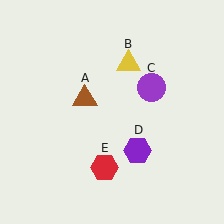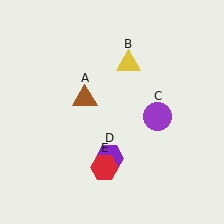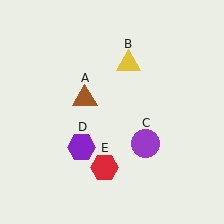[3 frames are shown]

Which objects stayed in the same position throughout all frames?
Brown triangle (object A) and yellow triangle (object B) and red hexagon (object E) remained stationary.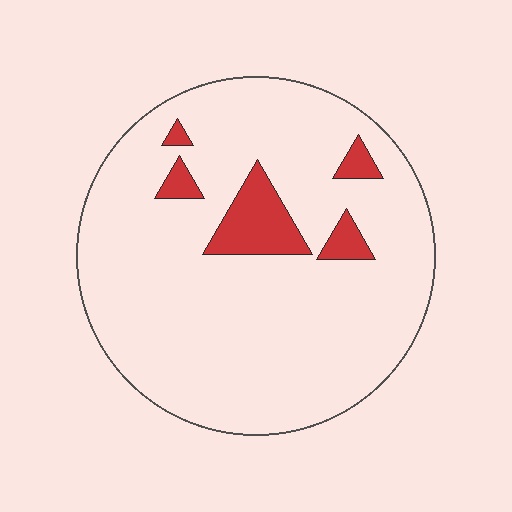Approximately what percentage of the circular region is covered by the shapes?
Approximately 10%.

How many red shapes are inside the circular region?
5.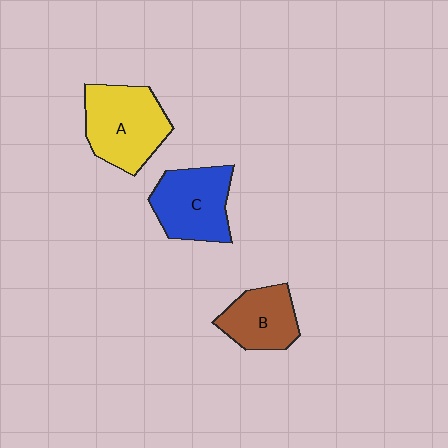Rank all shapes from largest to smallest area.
From largest to smallest: A (yellow), C (blue), B (brown).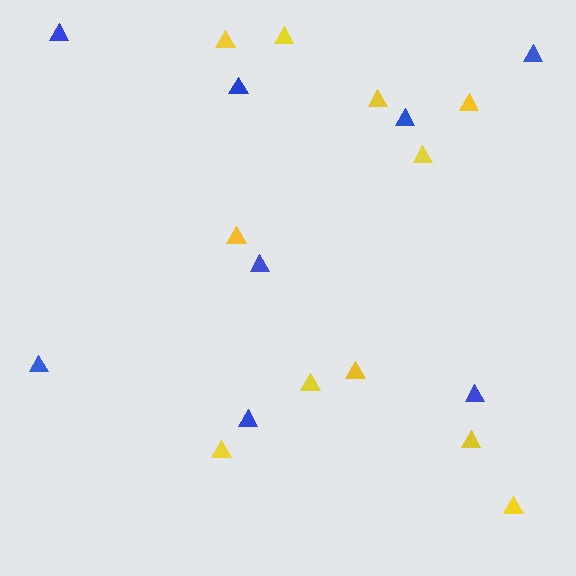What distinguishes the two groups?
There are 2 groups: one group of yellow triangles (11) and one group of blue triangles (8).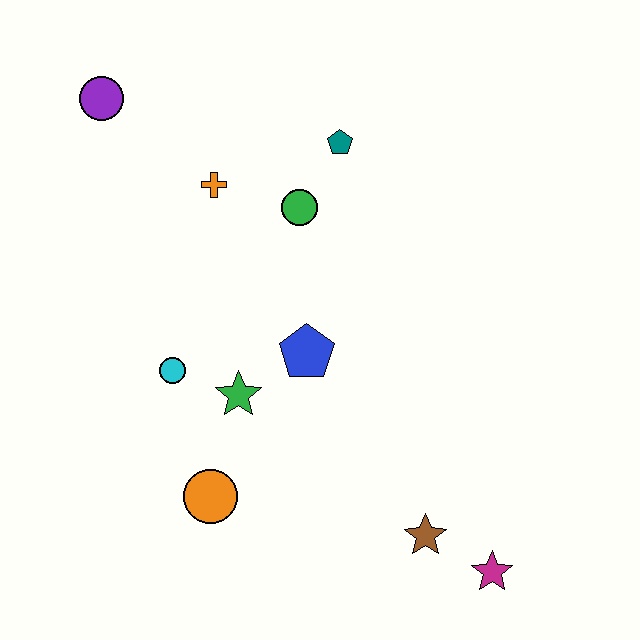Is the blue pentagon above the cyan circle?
Yes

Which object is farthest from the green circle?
The magenta star is farthest from the green circle.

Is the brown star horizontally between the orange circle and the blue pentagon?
No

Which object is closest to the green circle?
The teal pentagon is closest to the green circle.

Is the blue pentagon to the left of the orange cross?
No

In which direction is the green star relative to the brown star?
The green star is to the left of the brown star.